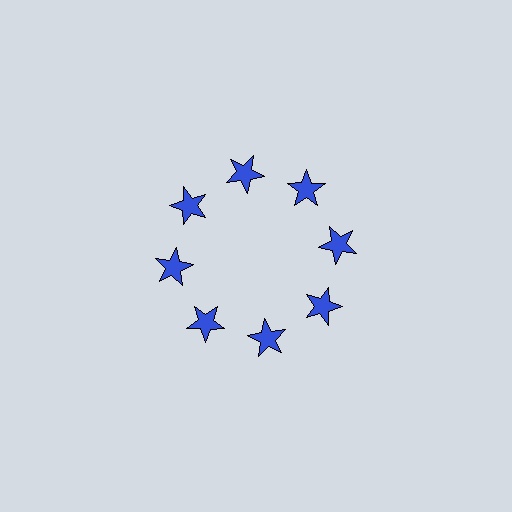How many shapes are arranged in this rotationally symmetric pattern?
There are 8 shapes, arranged in 8 groups of 1.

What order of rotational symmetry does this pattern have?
This pattern has 8-fold rotational symmetry.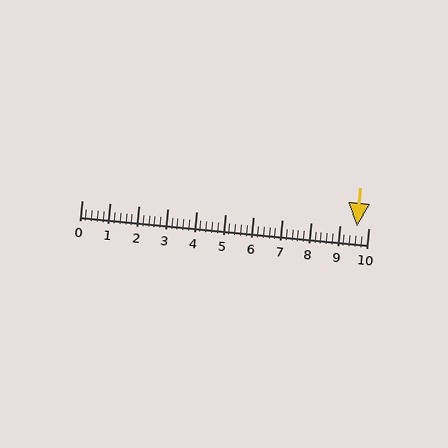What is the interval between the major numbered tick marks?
The major tick marks are spaced 1 units apart.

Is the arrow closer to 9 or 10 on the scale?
The arrow is closer to 10.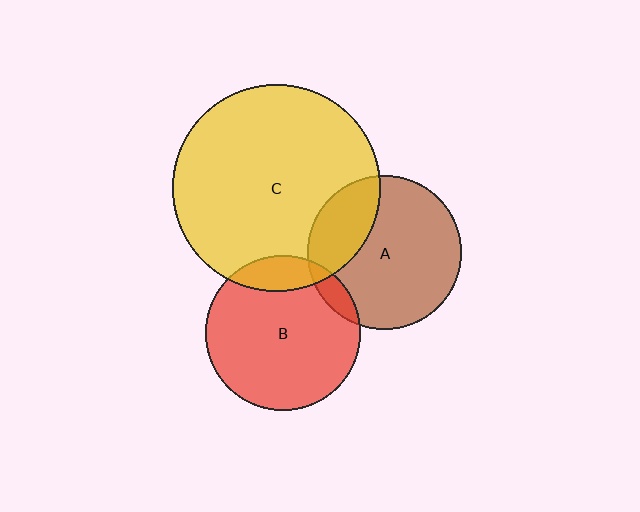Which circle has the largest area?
Circle C (yellow).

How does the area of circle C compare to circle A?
Approximately 1.8 times.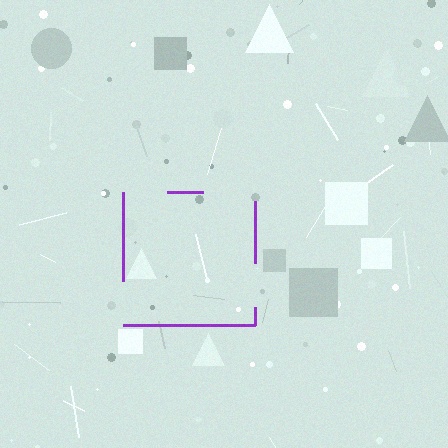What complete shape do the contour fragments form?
The contour fragments form a square.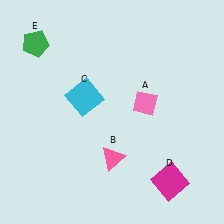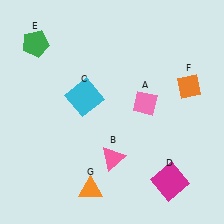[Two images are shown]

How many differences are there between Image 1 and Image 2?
There are 2 differences between the two images.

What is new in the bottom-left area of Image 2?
An orange triangle (G) was added in the bottom-left area of Image 2.